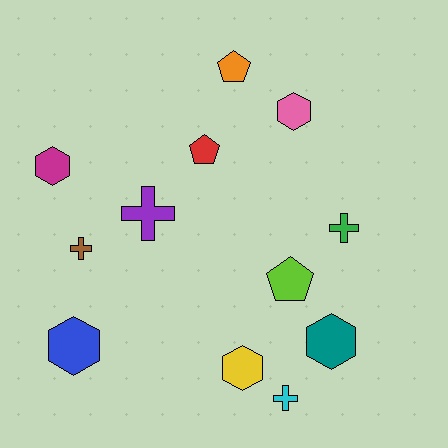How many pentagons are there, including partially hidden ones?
There are 3 pentagons.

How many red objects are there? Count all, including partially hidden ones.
There is 1 red object.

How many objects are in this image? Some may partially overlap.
There are 12 objects.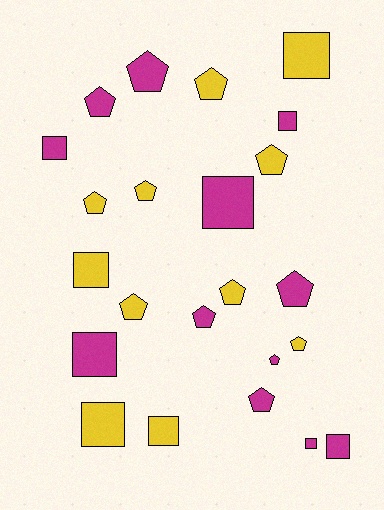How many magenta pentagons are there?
There are 6 magenta pentagons.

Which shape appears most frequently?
Pentagon, with 13 objects.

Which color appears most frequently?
Magenta, with 12 objects.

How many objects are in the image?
There are 23 objects.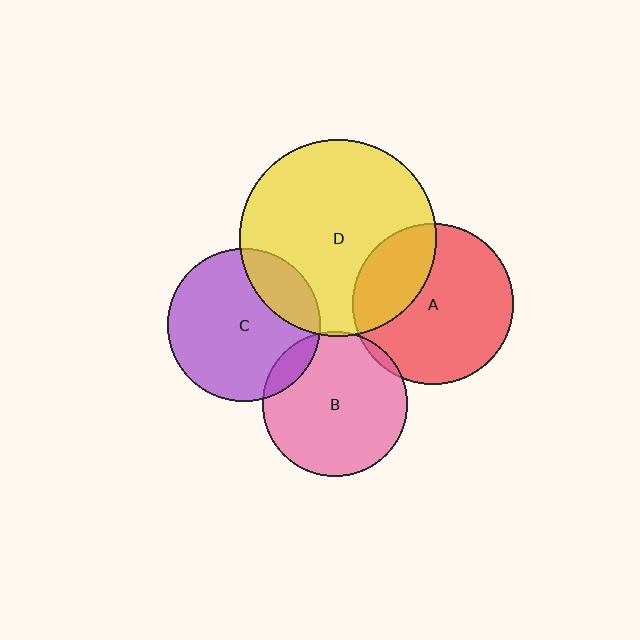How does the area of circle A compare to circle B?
Approximately 1.2 times.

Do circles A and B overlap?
Yes.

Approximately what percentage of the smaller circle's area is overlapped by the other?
Approximately 5%.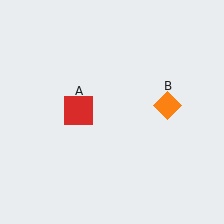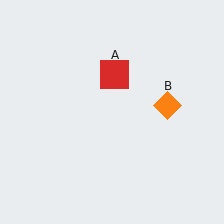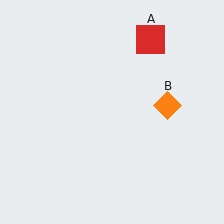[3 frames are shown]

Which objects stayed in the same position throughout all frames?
Orange diamond (object B) remained stationary.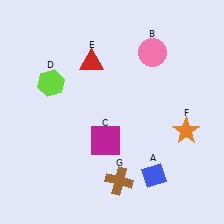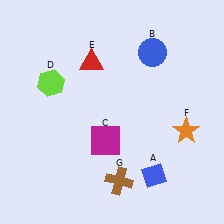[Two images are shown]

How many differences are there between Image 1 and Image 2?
There is 1 difference between the two images.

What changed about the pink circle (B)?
In Image 1, B is pink. In Image 2, it changed to blue.